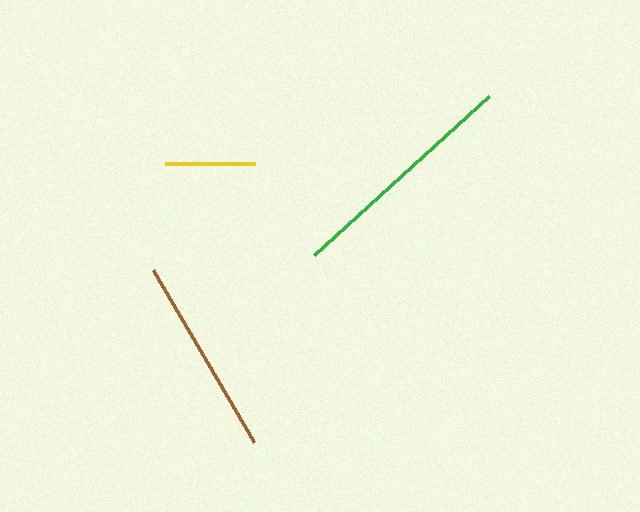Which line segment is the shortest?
The yellow line is the shortest at approximately 90 pixels.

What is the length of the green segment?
The green segment is approximately 236 pixels long.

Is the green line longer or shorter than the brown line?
The green line is longer than the brown line.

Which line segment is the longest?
The green line is the longest at approximately 236 pixels.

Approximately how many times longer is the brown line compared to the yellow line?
The brown line is approximately 2.2 times the length of the yellow line.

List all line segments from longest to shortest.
From longest to shortest: green, brown, yellow.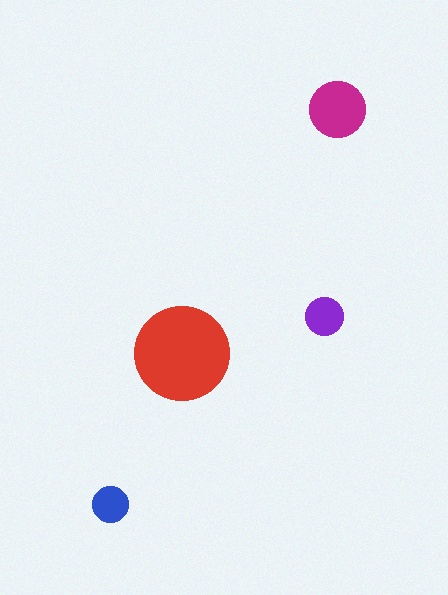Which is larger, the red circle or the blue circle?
The red one.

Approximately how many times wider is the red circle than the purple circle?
About 2.5 times wider.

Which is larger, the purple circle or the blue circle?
The purple one.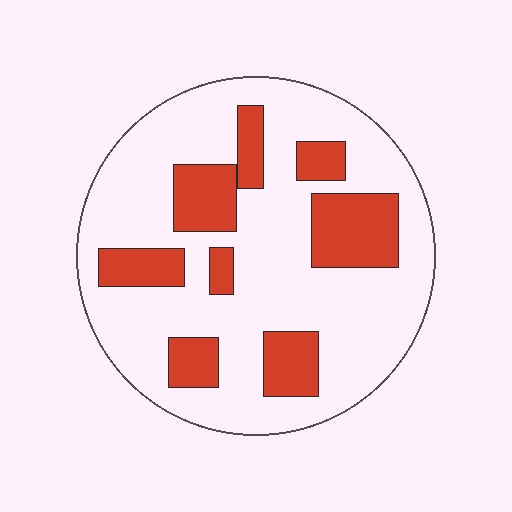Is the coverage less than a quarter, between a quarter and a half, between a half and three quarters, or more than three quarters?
Between a quarter and a half.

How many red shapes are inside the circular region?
8.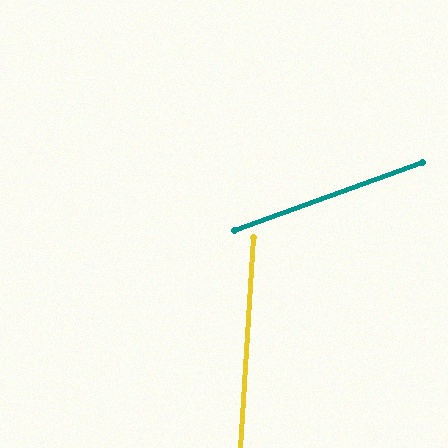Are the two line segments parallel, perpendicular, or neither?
Neither parallel nor perpendicular — they differ by about 67°.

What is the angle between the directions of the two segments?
Approximately 67 degrees.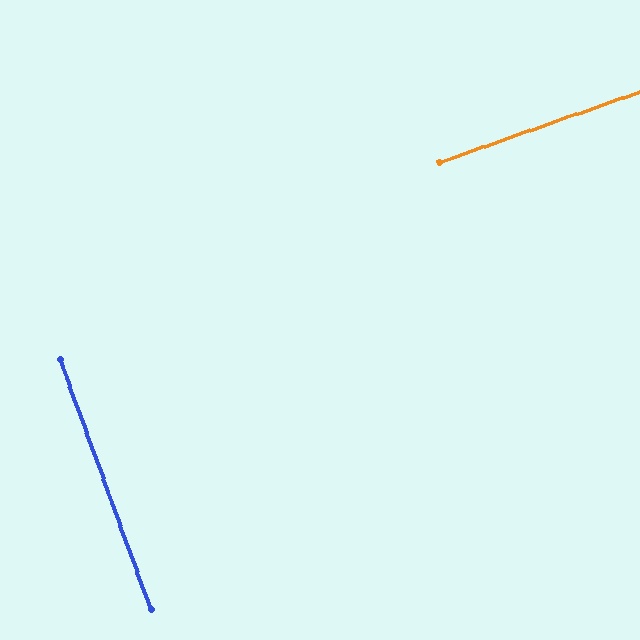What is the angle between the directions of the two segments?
Approximately 90 degrees.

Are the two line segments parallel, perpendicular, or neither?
Perpendicular — they meet at approximately 90°.